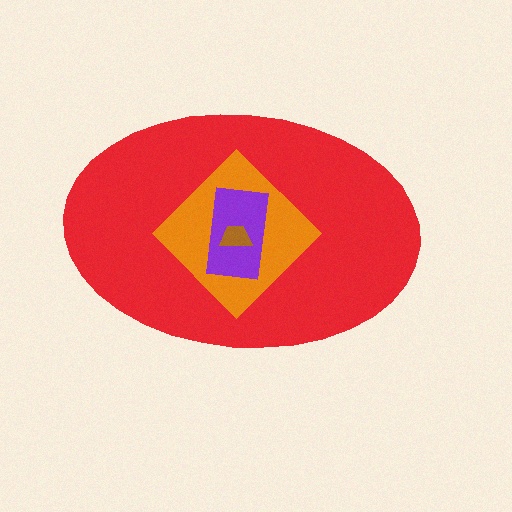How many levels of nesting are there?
4.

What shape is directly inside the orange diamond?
The purple rectangle.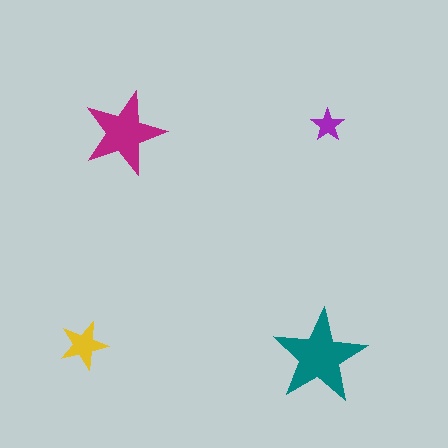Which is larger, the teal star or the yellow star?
The teal one.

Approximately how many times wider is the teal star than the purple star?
About 3 times wider.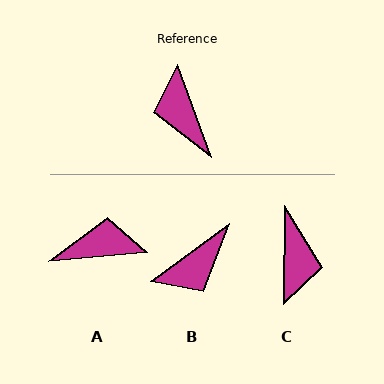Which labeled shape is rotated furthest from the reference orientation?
C, about 160 degrees away.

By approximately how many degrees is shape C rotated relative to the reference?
Approximately 160 degrees counter-clockwise.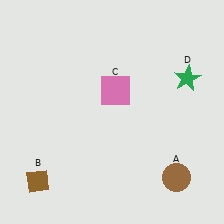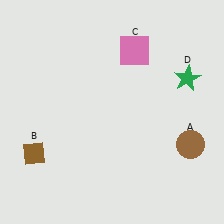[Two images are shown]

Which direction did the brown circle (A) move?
The brown circle (A) moved up.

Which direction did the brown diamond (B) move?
The brown diamond (B) moved up.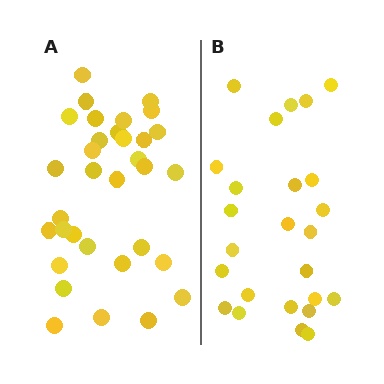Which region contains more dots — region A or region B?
Region A (the left region) has more dots.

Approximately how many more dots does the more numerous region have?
Region A has roughly 8 or so more dots than region B.